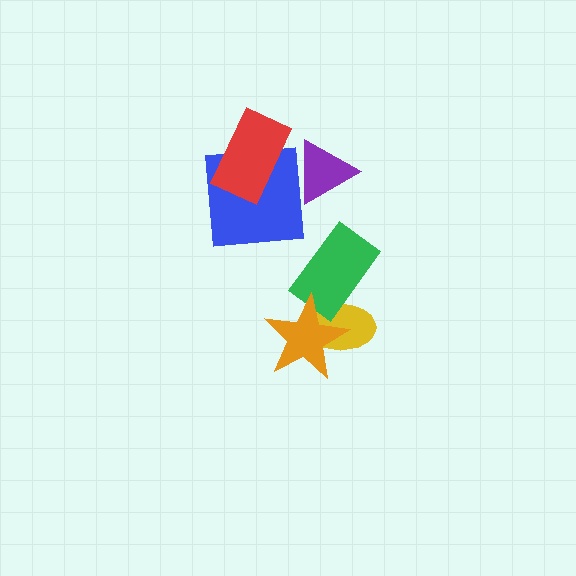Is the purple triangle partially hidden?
Yes, it is partially covered by another shape.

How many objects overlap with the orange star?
2 objects overlap with the orange star.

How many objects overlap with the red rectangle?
1 object overlaps with the red rectangle.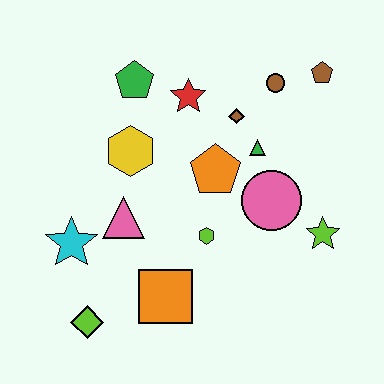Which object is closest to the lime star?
The pink circle is closest to the lime star.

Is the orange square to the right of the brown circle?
No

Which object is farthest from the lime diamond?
The brown pentagon is farthest from the lime diamond.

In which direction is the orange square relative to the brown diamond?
The orange square is below the brown diamond.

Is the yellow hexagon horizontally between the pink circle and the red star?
No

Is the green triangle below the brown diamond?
Yes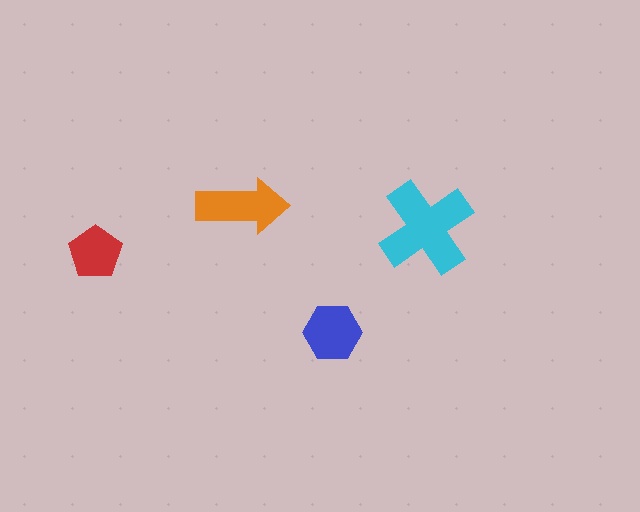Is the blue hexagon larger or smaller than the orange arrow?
Smaller.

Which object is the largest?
The cyan cross.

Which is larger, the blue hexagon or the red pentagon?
The blue hexagon.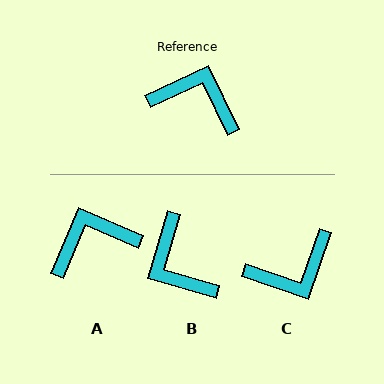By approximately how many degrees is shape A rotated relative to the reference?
Approximately 42 degrees counter-clockwise.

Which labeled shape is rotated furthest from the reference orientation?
B, about 138 degrees away.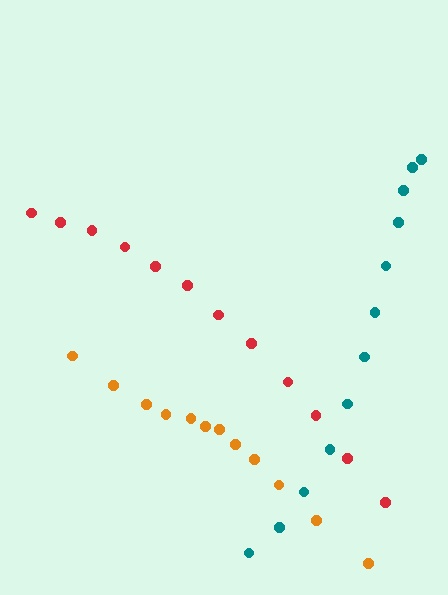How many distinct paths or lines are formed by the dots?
There are 3 distinct paths.